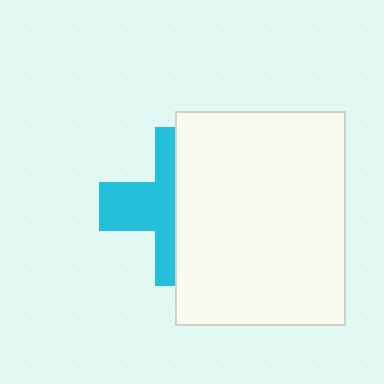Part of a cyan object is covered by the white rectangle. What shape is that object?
It is a cross.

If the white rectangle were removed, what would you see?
You would see the complete cyan cross.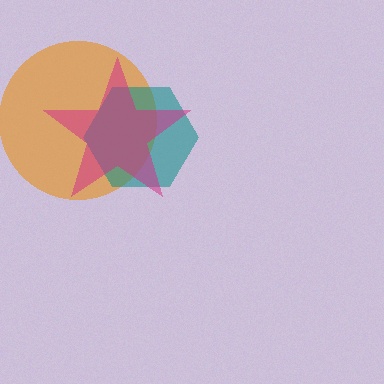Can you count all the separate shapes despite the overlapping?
Yes, there are 3 separate shapes.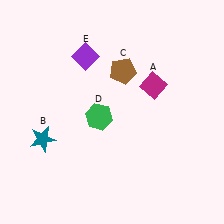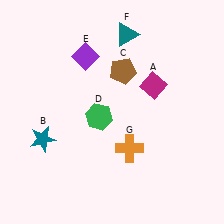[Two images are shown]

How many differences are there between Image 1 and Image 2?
There are 2 differences between the two images.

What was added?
A teal triangle (F), an orange cross (G) were added in Image 2.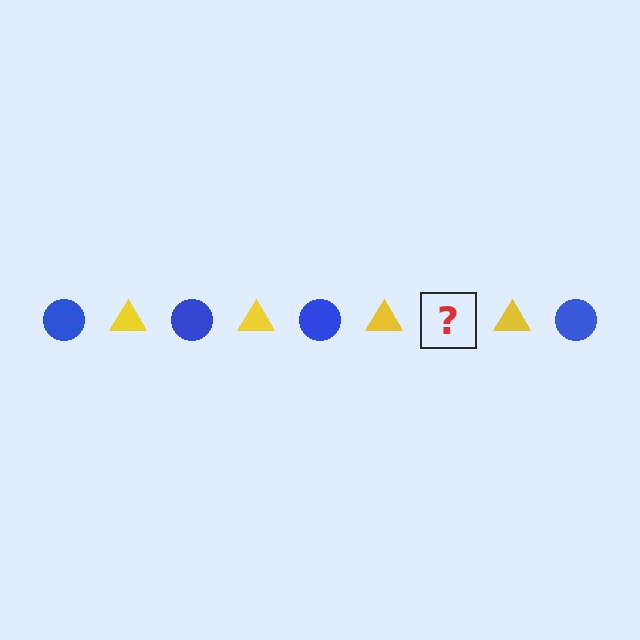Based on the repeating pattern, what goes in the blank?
The blank should be a blue circle.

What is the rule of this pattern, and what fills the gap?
The rule is that the pattern alternates between blue circle and yellow triangle. The gap should be filled with a blue circle.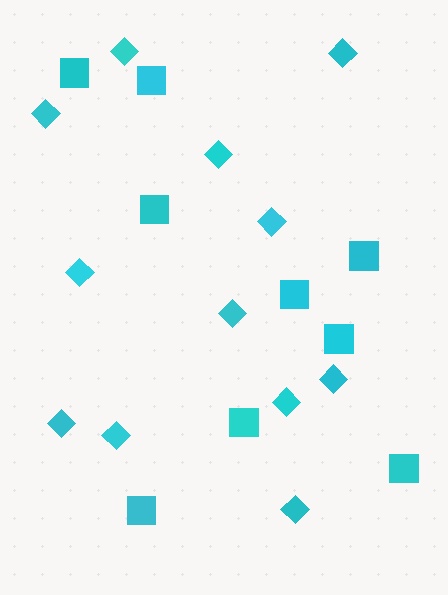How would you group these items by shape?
There are 2 groups: one group of squares (9) and one group of diamonds (12).